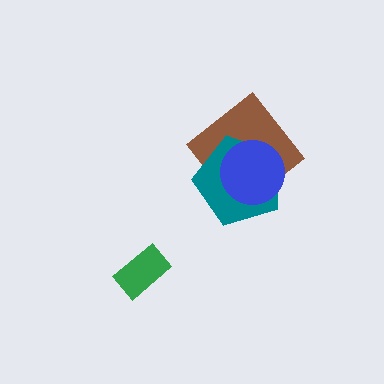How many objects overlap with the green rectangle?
0 objects overlap with the green rectangle.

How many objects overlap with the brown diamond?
2 objects overlap with the brown diamond.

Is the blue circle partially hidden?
No, no other shape covers it.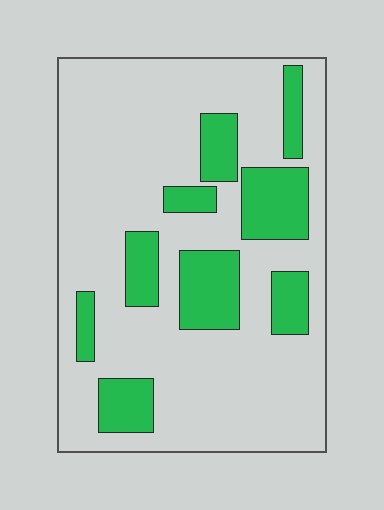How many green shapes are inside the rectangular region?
9.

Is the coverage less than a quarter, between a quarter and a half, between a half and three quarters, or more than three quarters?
Less than a quarter.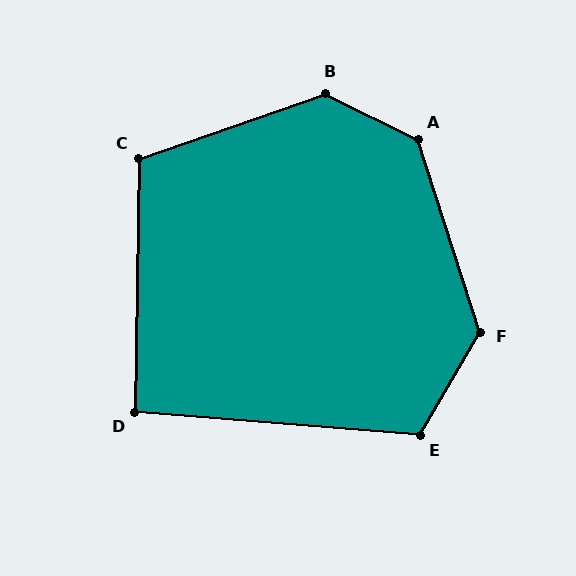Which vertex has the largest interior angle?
B, at approximately 135 degrees.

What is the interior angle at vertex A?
Approximately 134 degrees (obtuse).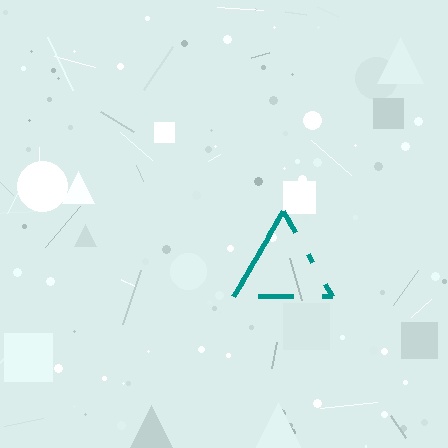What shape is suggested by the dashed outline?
The dashed outline suggests a triangle.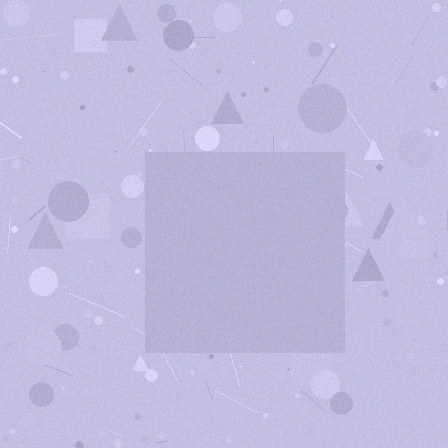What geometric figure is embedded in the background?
A square is embedded in the background.